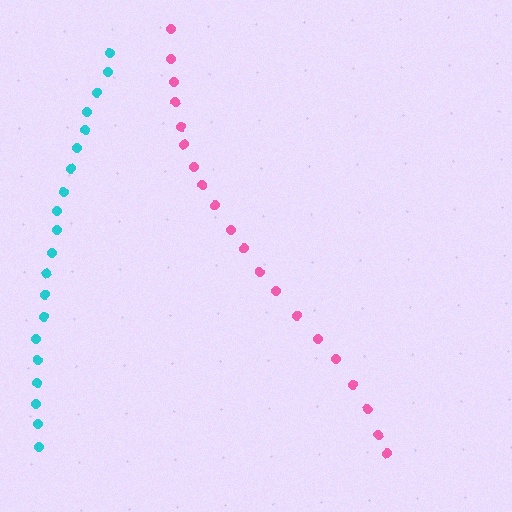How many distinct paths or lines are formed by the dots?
There are 2 distinct paths.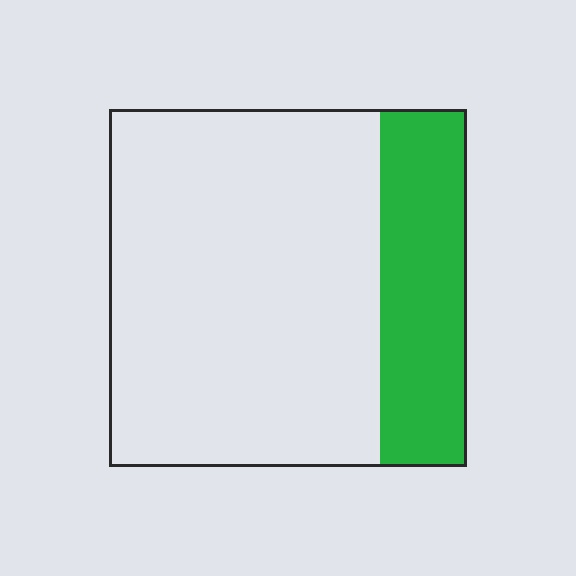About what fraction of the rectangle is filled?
About one quarter (1/4).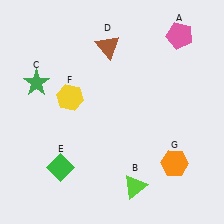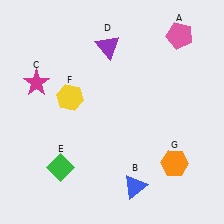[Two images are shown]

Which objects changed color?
B changed from lime to blue. C changed from green to magenta. D changed from brown to purple.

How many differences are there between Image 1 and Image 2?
There are 3 differences between the two images.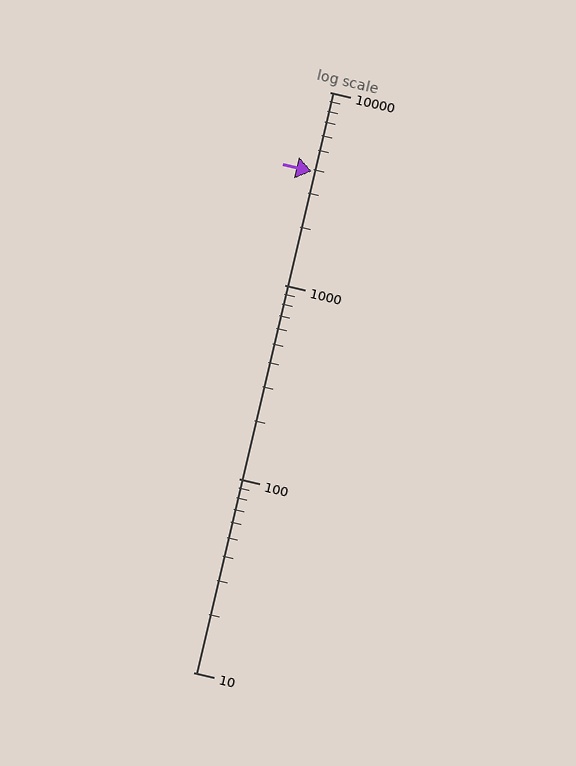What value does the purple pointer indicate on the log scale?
The pointer indicates approximately 3900.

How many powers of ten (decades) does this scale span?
The scale spans 3 decades, from 10 to 10000.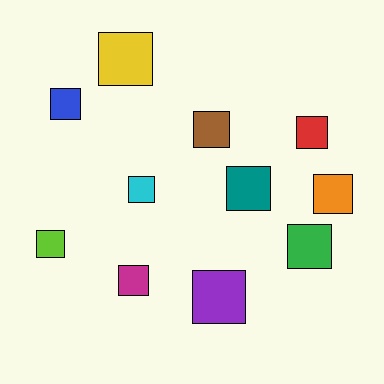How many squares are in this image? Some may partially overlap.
There are 11 squares.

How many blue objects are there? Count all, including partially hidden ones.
There is 1 blue object.